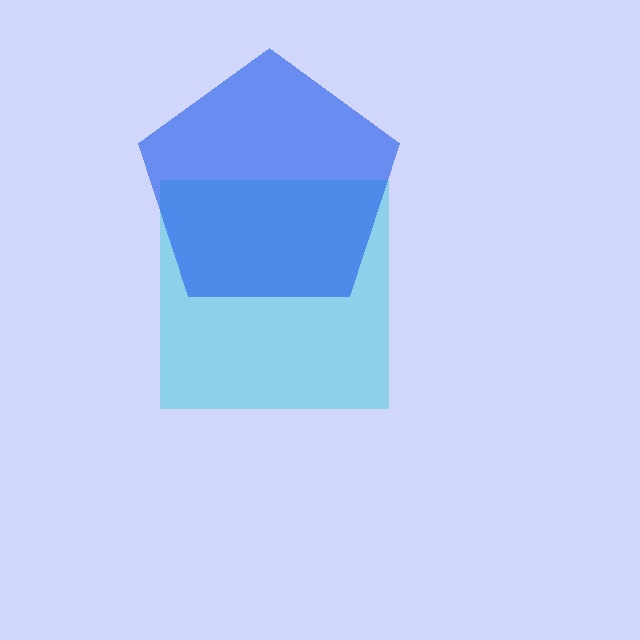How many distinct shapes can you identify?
There are 2 distinct shapes: a cyan square, a blue pentagon.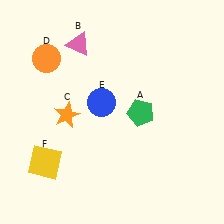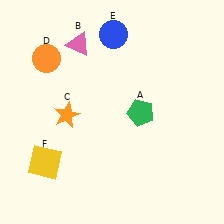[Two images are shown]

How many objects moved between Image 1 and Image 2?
1 object moved between the two images.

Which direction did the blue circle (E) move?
The blue circle (E) moved up.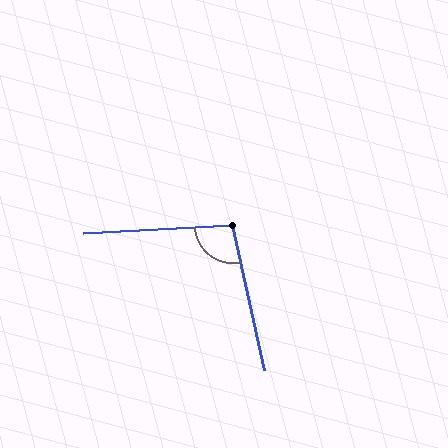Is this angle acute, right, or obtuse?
It is obtuse.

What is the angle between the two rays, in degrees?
Approximately 99 degrees.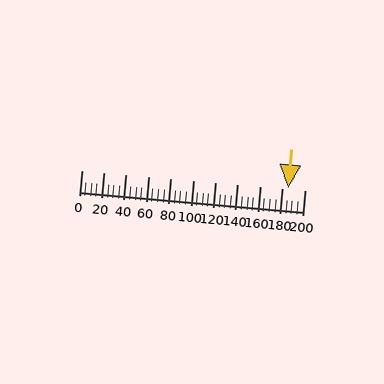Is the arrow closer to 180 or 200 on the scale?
The arrow is closer to 180.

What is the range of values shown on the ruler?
The ruler shows values from 0 to 200.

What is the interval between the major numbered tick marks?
The major tick marks are spaced 20 units apart.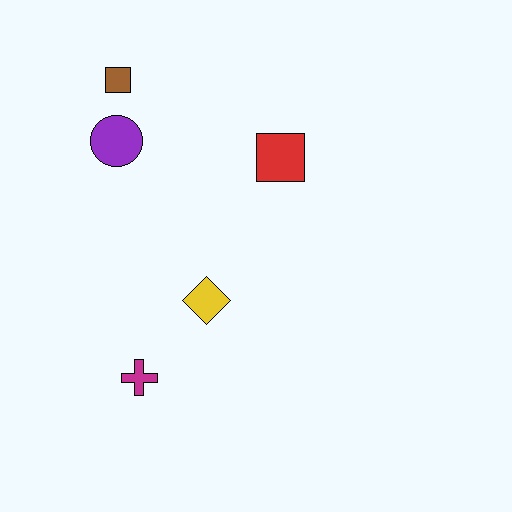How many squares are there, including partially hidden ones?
There are 2 squares.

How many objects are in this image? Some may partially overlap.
There are 5 objects.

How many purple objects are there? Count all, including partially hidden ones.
There is 1 purple object.